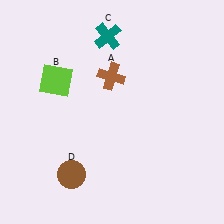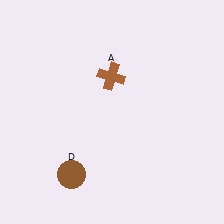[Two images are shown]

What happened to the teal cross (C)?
The teal cross (C) was removed in Image 2. It was in the top-left area of Image 1.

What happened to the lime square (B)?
The lime square (B) was removed in Image 2. It was in the top-left area of Image 1.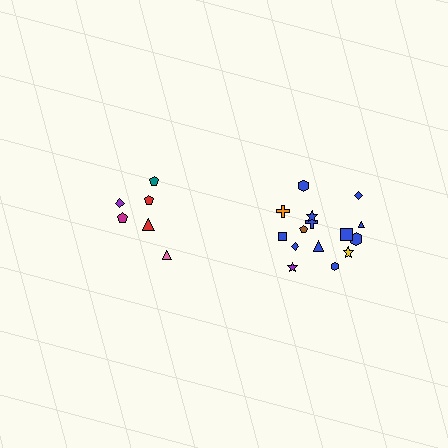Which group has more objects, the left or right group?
The right group.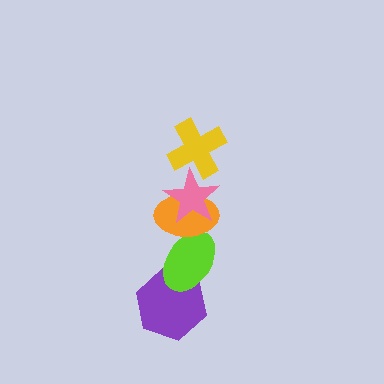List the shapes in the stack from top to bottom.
From top to bottom: the yellow cross, the pink star, the orange ellipse, the lime ellipse, the purple hexagon.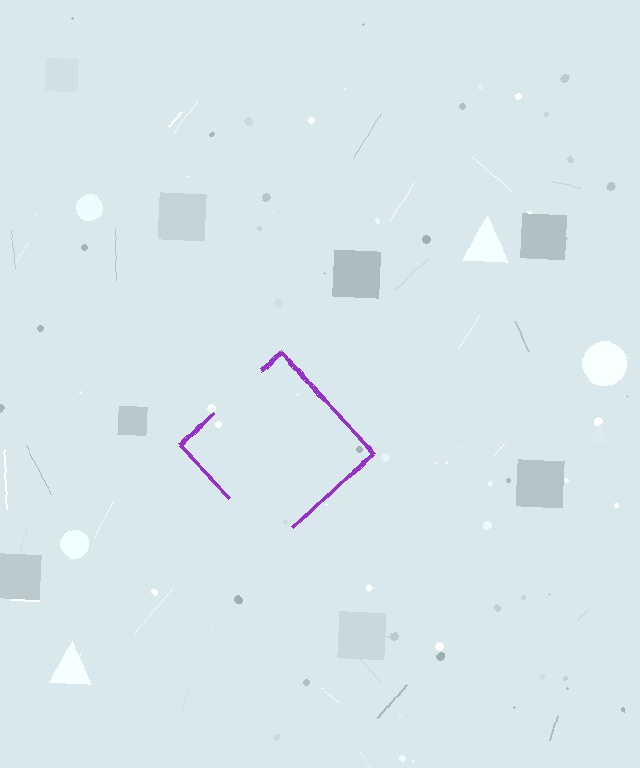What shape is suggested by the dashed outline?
The dashed outline suggests a diamond.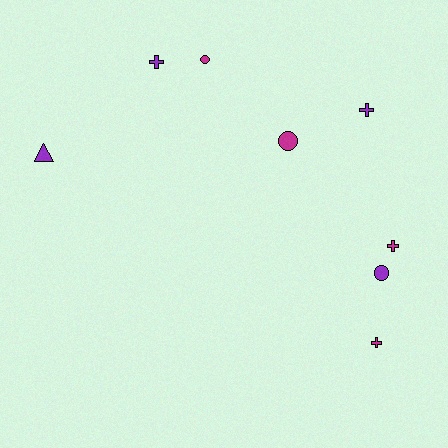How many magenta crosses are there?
There are 2 magenta crosses.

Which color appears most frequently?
Purple, with 4 objects.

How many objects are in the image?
There are 8 objects.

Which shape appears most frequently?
Cross, with 4 objects.